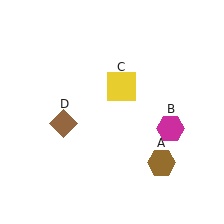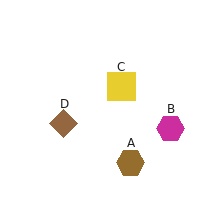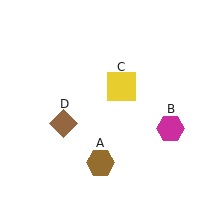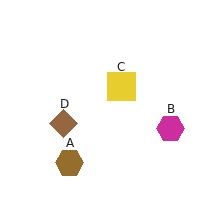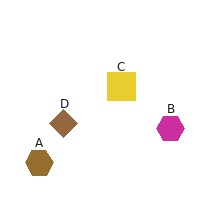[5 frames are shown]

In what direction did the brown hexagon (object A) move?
The brown hexagon (object A) moved left.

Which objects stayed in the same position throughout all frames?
Magenta hexagon (object B) and yellow square (object C) and brown diamond (object D) remained stationary.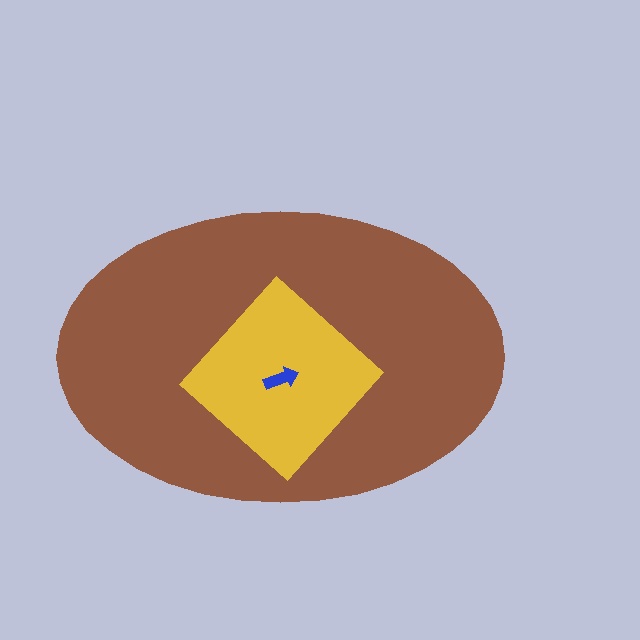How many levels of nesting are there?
3.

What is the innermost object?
The blue arrow.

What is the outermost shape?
The brown ellipse.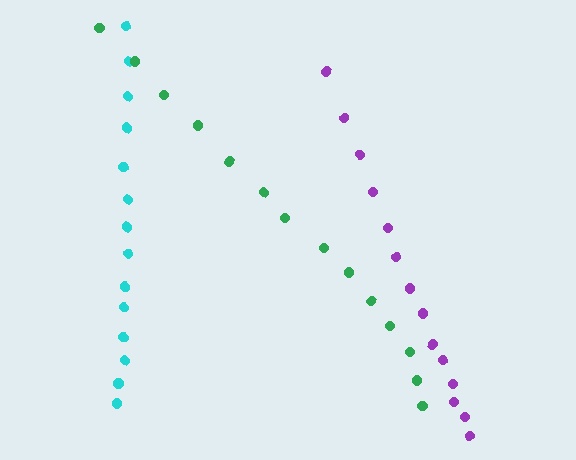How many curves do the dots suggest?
There are 3 distinct paths.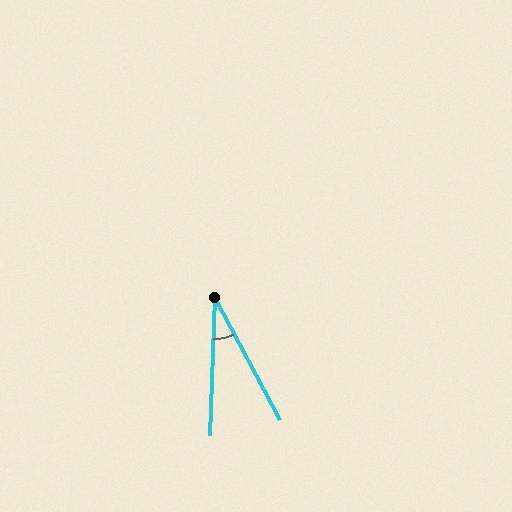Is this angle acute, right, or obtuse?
It is acute.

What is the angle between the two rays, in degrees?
Approximately 30 degrees.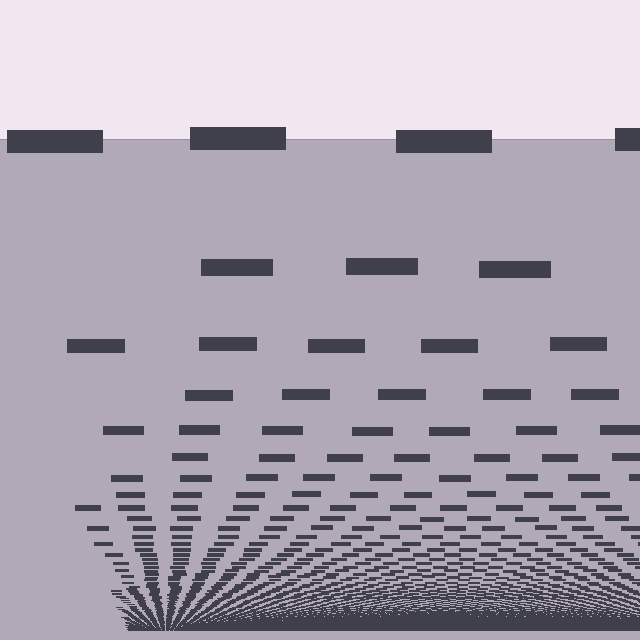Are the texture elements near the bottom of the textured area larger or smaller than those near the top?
Smaller. The gradient is inverted — elements near the bottom are smaller and denser.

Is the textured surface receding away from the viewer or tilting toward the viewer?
The surface appears to tilt toward the viewer. Texture elements get larger and sparser toward the top.